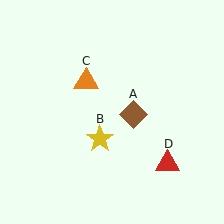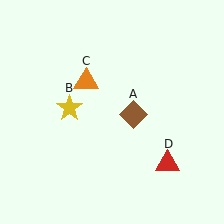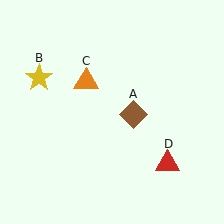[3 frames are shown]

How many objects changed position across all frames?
1 object changed position: yellow star (object B).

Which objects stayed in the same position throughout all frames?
Brown diamond (object A) and orange triangle (object C) and red triangle (object D) remained stationary.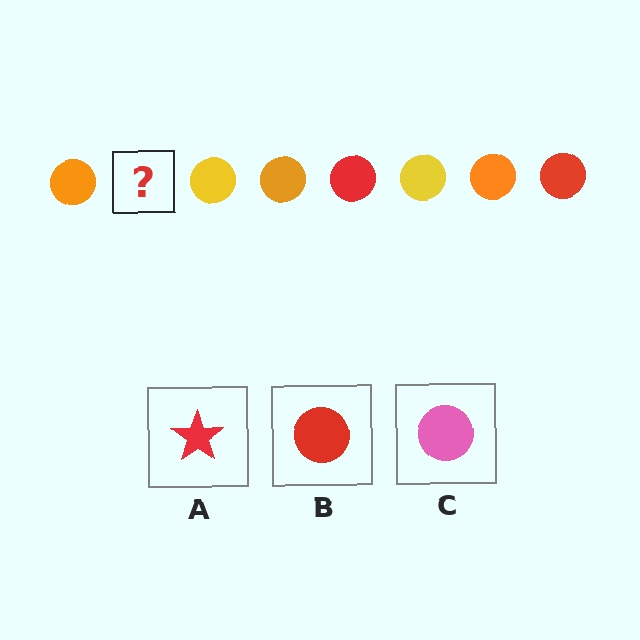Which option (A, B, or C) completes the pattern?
B.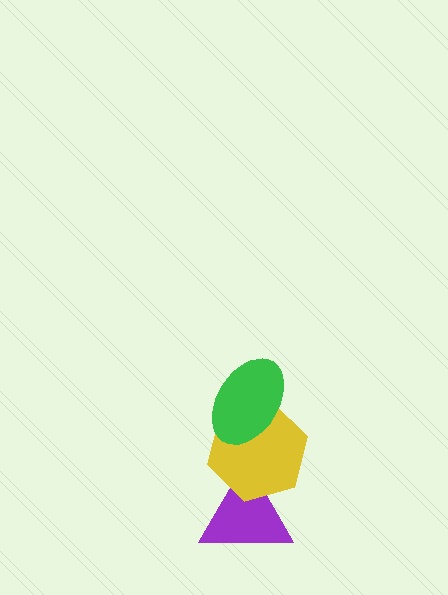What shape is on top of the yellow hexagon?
The green ellipse is on top of the yellow hexagon.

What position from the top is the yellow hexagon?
The yellow hexagon is 2nd from the top.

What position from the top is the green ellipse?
The green ellipse is 1st from the top.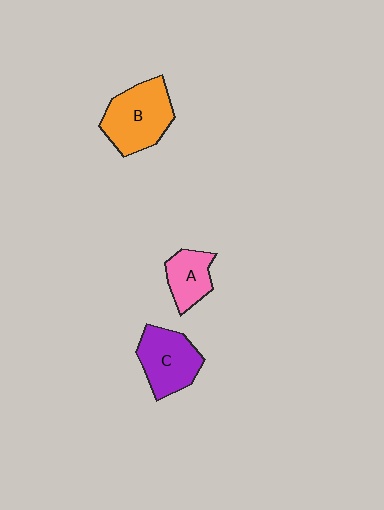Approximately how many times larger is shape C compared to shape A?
Approximately 1.5 times.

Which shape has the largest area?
Shape B (orange).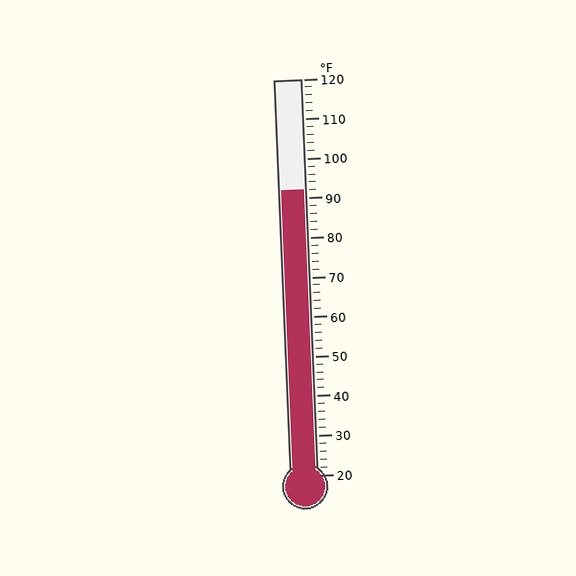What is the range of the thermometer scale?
The thermometer scale ranges from 20°F to 120°F.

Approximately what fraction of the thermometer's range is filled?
The thermometer is filled to approximately 70% of its range.